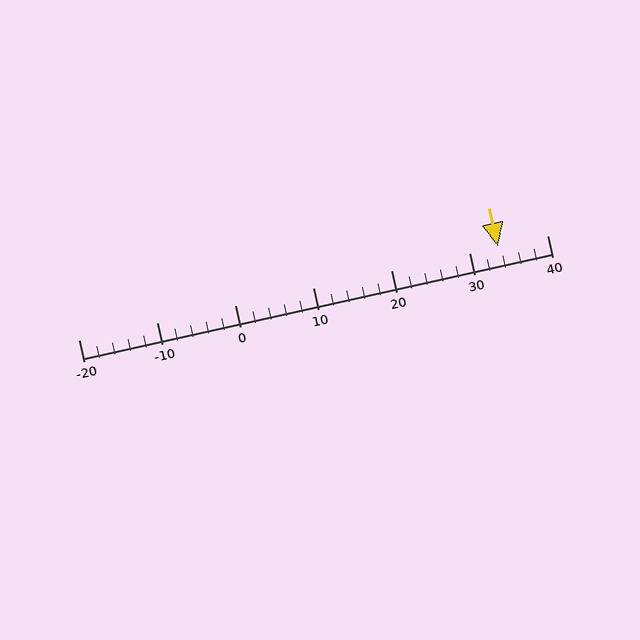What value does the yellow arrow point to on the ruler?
The yellow arrow points to approximately 34.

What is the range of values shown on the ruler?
The ruler shows values from -20 to 40.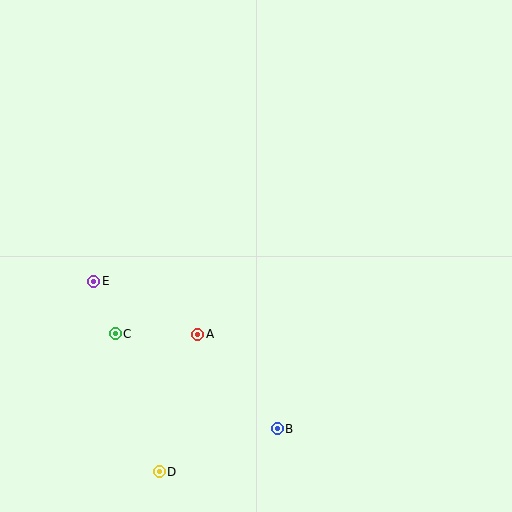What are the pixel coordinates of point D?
Point D is at (159, 472).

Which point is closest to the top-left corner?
Point E is closest to the top-left corner.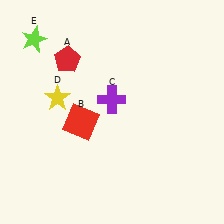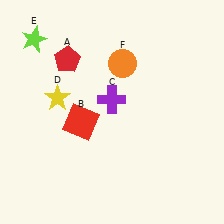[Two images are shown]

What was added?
An orange circle (F) was added in Image 2.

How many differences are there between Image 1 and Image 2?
There is 1 difference between the two images.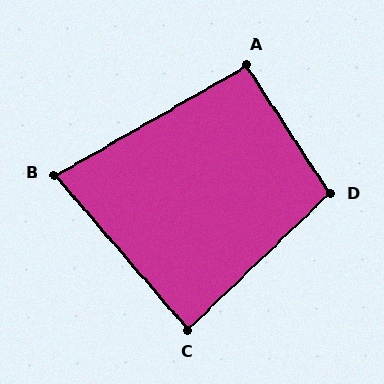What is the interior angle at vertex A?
Approximately 93 degrees (approximately right).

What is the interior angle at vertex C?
Approximately 87 degrees (approximately right).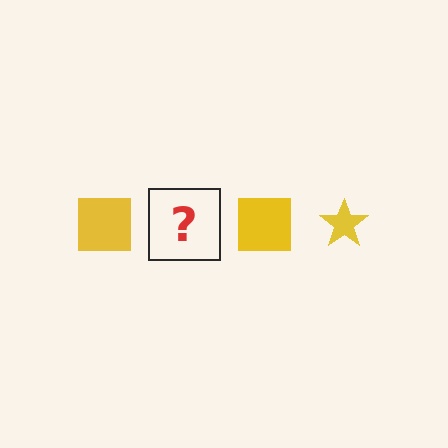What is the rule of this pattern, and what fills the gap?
The rule is that the pattern cycles through square, star shapes in yellow. The gap should be filled with a yellow star.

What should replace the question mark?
The question mark should be replaced with a yellow star.